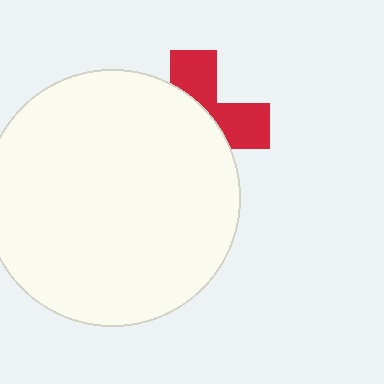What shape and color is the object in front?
The object in front is a white circle.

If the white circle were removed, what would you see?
You would see the complete red cross.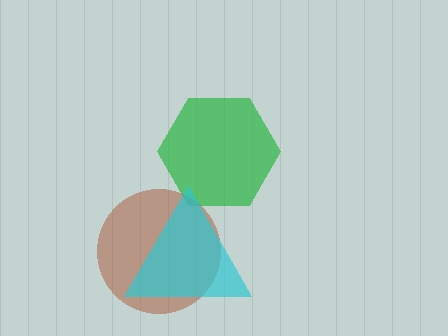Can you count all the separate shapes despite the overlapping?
Yes, there are 3 separate shapes.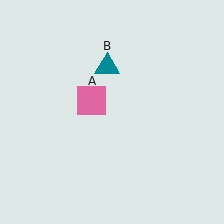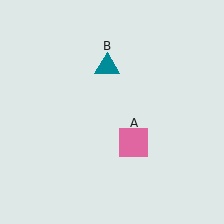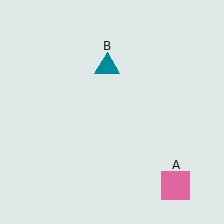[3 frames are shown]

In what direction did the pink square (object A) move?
The pink square (object A) moved down and to the right.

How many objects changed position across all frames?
1 object changed position: pink square (object A).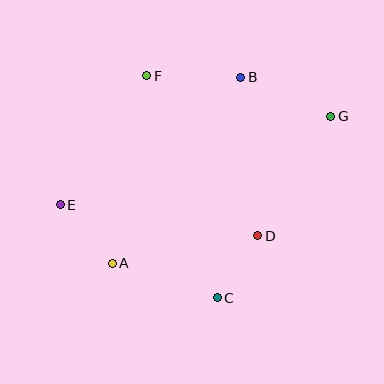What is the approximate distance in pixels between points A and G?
The distance between A and G is approximately 264 pixels.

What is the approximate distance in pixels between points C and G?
The distance between C and G is approximately 214 pixels.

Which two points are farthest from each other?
Points E and G are farthest from each other.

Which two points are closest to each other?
Points C and D are closest to each other.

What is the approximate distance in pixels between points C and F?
The distance between C and F is approximately 233 pixels.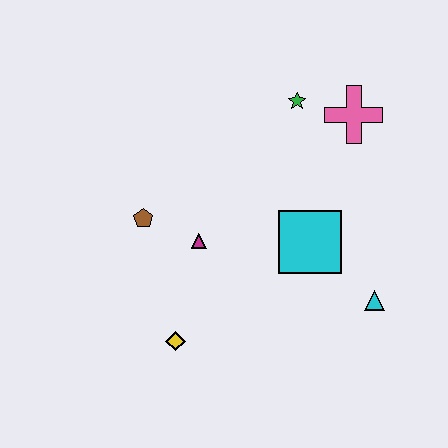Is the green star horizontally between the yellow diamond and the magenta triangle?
No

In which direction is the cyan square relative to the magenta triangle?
The cyan square is to the right of the magenta triangle.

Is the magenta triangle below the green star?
Yes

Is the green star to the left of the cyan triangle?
Yes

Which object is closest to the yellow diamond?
The magenta triangle is closest to the yellow diamond.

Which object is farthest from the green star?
The yellow diamond is farthest from the green star.